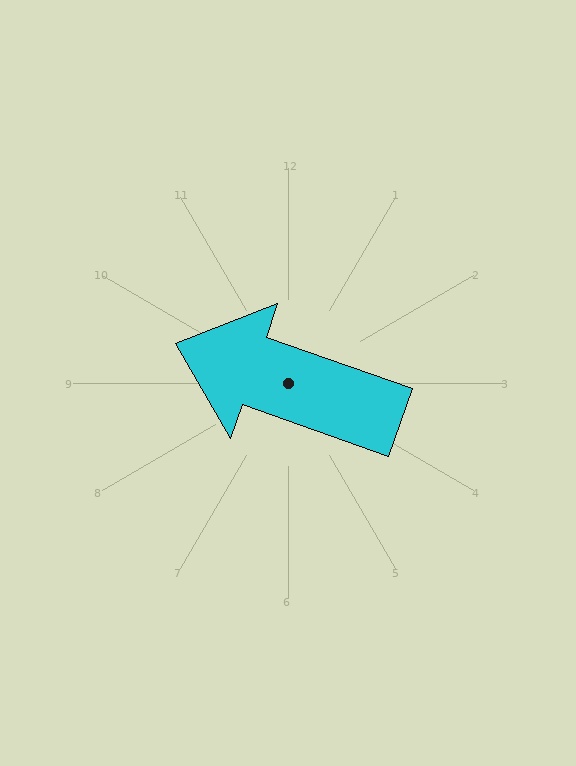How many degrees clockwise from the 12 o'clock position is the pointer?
Approximately 289 degrees.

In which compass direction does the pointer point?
West.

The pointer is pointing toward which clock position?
Roughly 10 o'clock.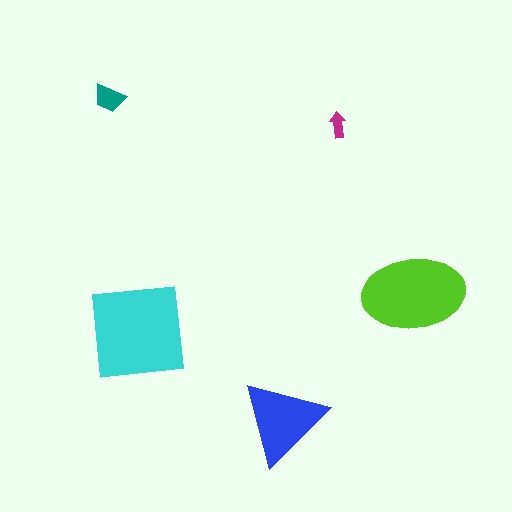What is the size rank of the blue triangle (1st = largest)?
3rd.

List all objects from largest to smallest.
The cyan square, the lime ellipse, the blue triangle, the teal trapezoid, the magenta arrow.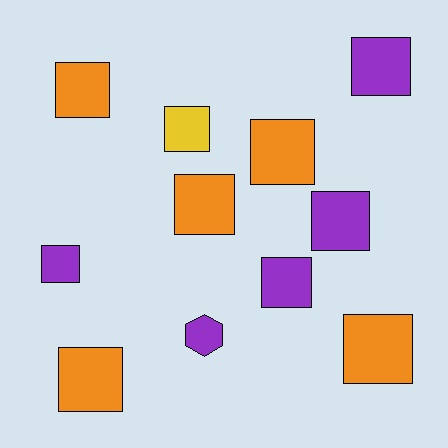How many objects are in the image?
There are 11 objects.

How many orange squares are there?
There are 5 orange squares.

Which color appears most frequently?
Purple, with 5 objects.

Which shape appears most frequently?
Square, with 10 objects.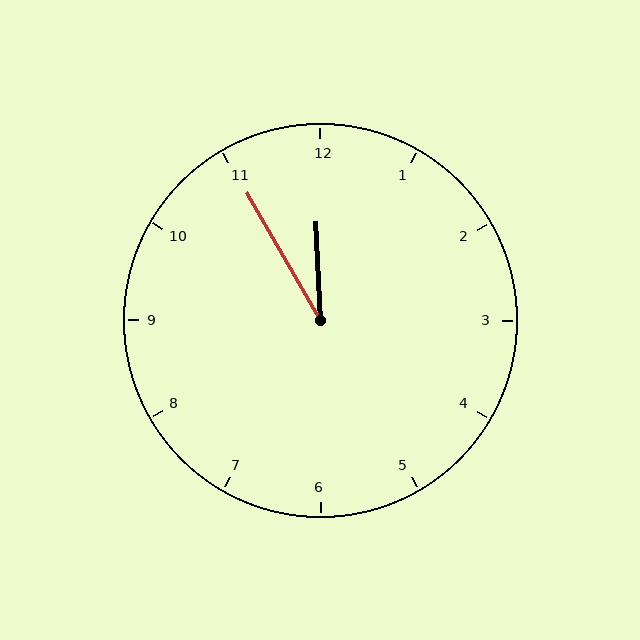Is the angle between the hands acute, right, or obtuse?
It is acute.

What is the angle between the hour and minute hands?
Approximately 28 degrees.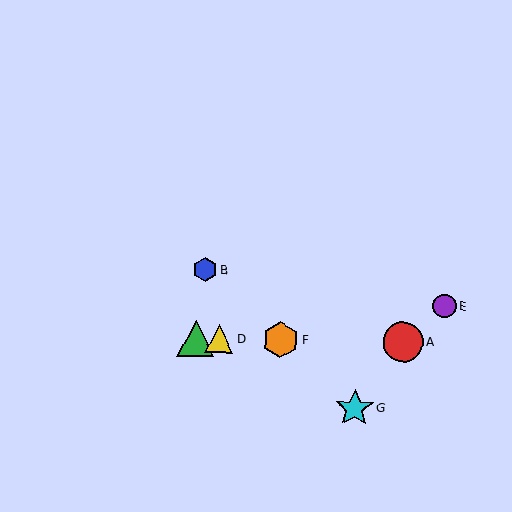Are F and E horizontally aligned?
No, F is at y≈340 and E is at y≈306.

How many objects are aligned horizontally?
4 objects (A, C, D, F) are aligned horizontally.